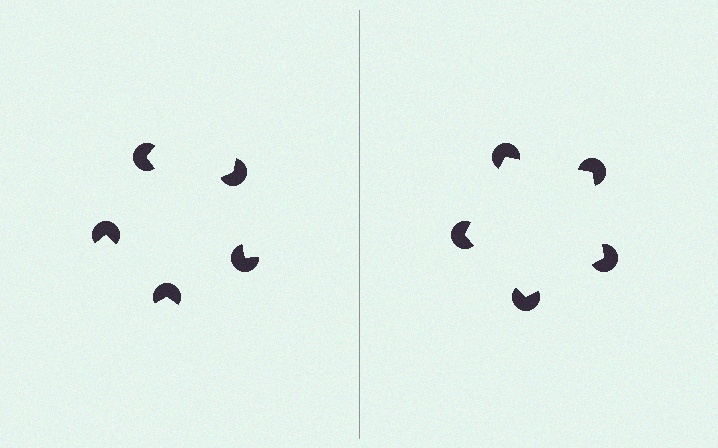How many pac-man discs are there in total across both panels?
10 — 5 on each side.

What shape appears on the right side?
An illusory pentagon.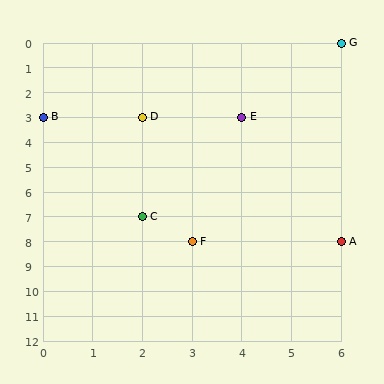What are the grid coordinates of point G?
Point G is at grid coordinates (6, 0).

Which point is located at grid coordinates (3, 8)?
Point F is at (3, 8).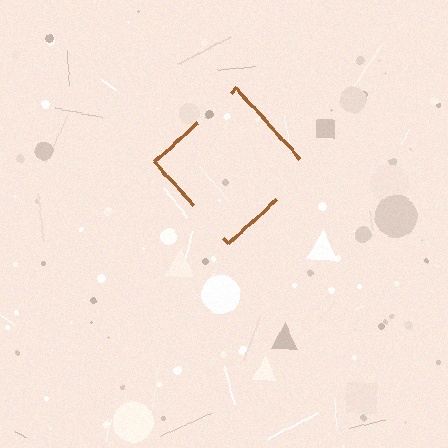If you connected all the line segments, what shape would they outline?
They would outline a diamond.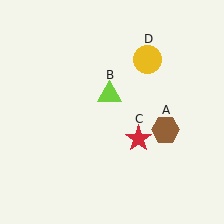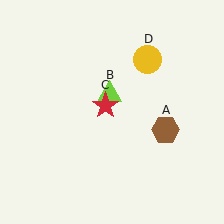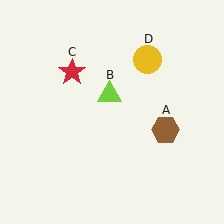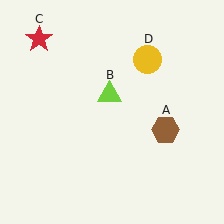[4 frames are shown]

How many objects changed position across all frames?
1 object changed position: red star (object C).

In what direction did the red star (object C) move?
The red star (object C) moved up and to the left.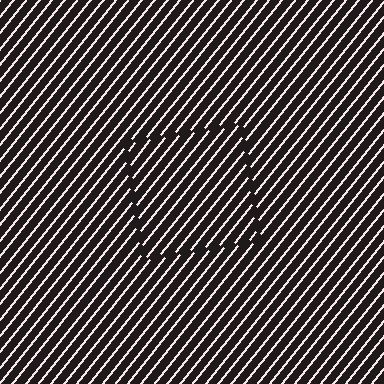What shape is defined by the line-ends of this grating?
An illusory square. The interior of the shape contains the same grating, shifted by half a period — the contour is defined by the phase discontinuity where line-ends from the inner and outer gratings abut.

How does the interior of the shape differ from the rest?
The interior of the shape contains the same grating, shifted by half a period — the contour is defined by the phase discontinuity where line-ends from the inner and outer gratings abut.